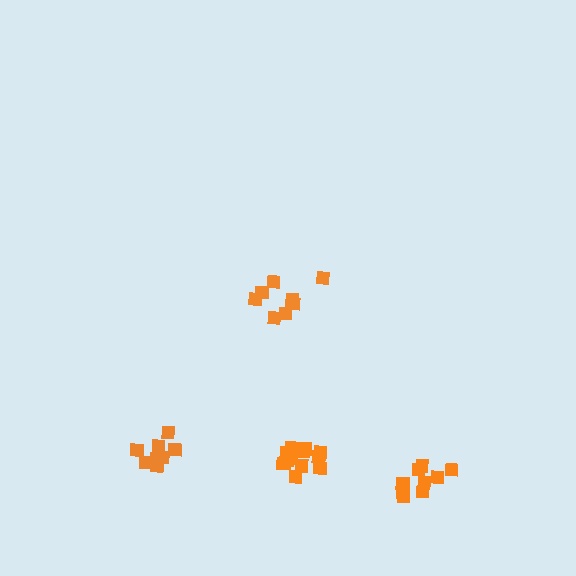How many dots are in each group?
Group 1: 9 dots, Group 2: 8 dots, Group 3: 14 dots, Group 4: 9 dots (40 total).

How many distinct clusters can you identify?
There are 4 distinct clusters.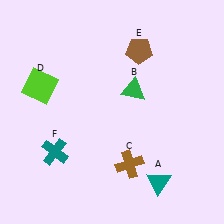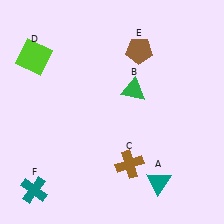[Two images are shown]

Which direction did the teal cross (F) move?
The teal cross (F) moved down.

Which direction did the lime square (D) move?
The lime square (D) moved up.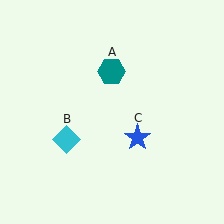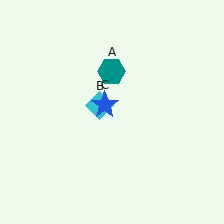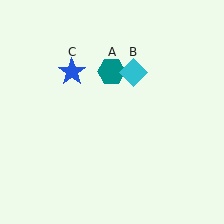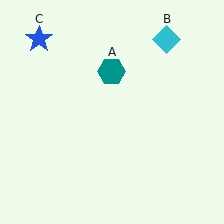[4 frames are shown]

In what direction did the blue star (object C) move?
The blue star (object C) moved up and to the left.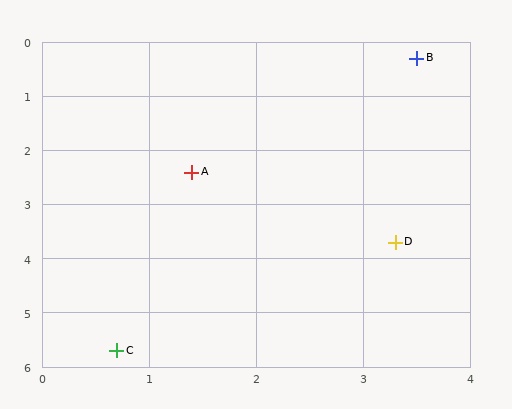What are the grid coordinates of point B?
Point B is at approximately (3.5, 0.3).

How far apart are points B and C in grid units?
Points B and C are about 6.1 grid units apart.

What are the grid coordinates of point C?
Point C is at approximately (0.7, 5.7).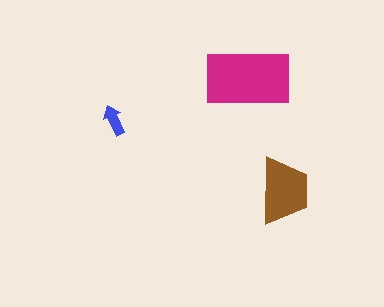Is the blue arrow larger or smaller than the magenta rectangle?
Smaller.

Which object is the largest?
The magenta rectangle.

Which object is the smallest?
The blue arrow.